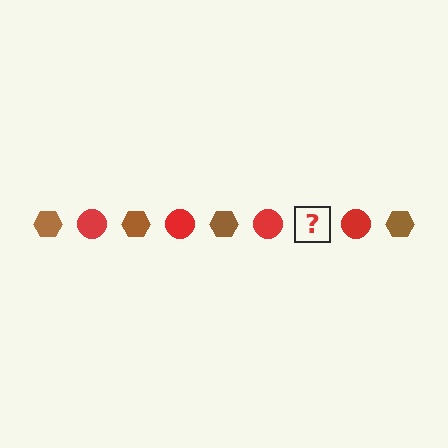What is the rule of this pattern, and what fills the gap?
The rule is that the pattern alternates between brown hexagon and red circle. The gap should be filled with a brown hexagon.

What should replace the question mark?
The question mark should be replaced with a brown hexagon.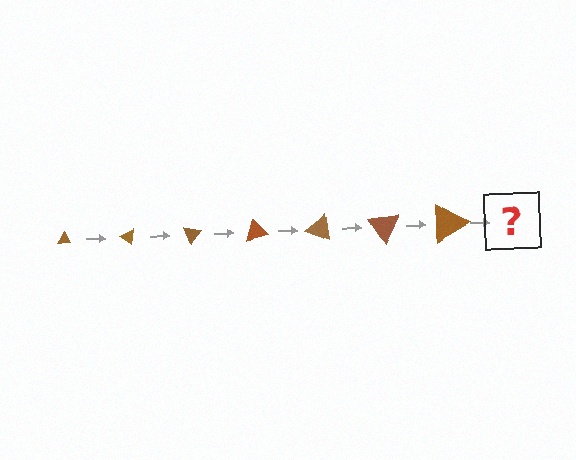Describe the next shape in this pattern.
It should be a triangle, larger than the previous one and rotated 245 degrees from the start.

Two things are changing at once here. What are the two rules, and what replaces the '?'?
The two rules are that the triangle grows larger each step and it rotates 35 degrees each step. The '?' should be a triangle, larger than the previous one and rotated 245 degrees from the start.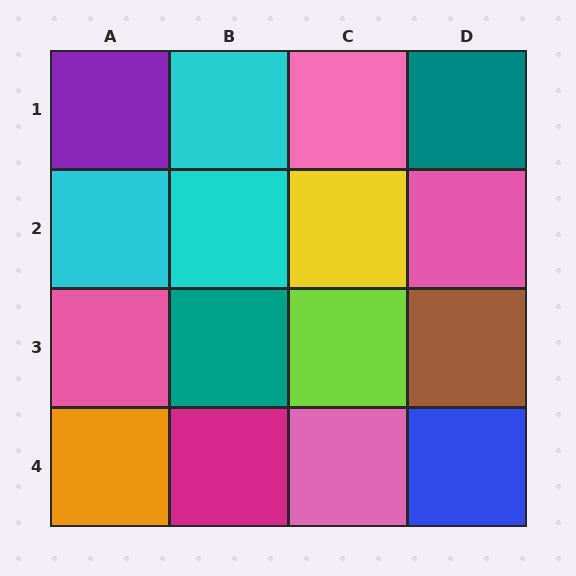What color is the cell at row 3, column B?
Teal.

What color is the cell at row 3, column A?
Pink.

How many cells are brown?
1 cell is brown.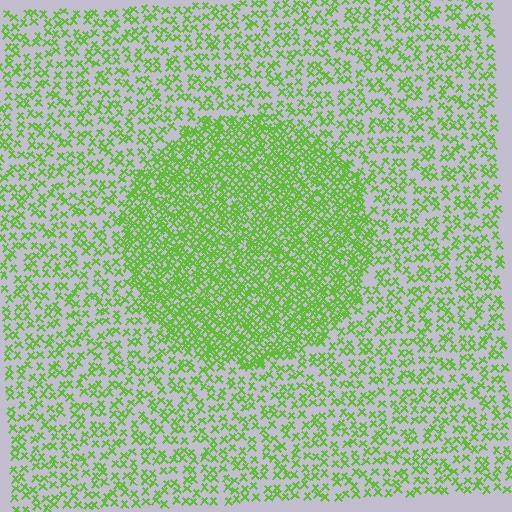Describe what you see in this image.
The image contains small lime elements arranged at two different densities. A circle-shaped region is visible where the elements are more densely packed than the surrounding area.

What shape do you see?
I see a circle.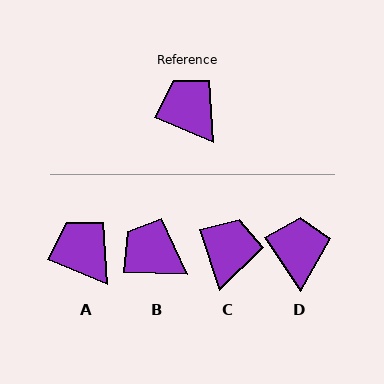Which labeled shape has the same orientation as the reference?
A.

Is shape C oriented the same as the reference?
No, it is off by about 50 degrees.